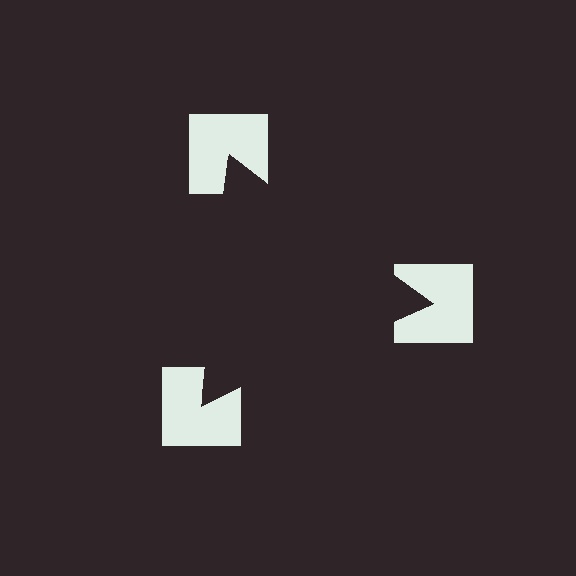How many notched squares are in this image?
There are 3 — one at each vertex of the illusory triangle.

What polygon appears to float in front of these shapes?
An illusory triangle — its edges are inferred from the aligned wedge cuts in the notched squares, not physically drawn.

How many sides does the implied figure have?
3 sides.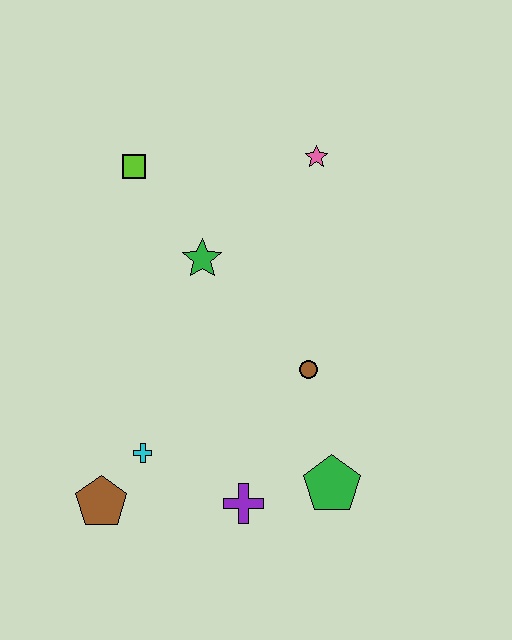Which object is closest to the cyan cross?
The brown pentagon is closest to the cyan cross.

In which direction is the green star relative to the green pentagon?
The green star is above the green pentagon.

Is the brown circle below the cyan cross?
No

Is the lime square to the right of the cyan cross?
No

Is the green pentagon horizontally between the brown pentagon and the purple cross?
No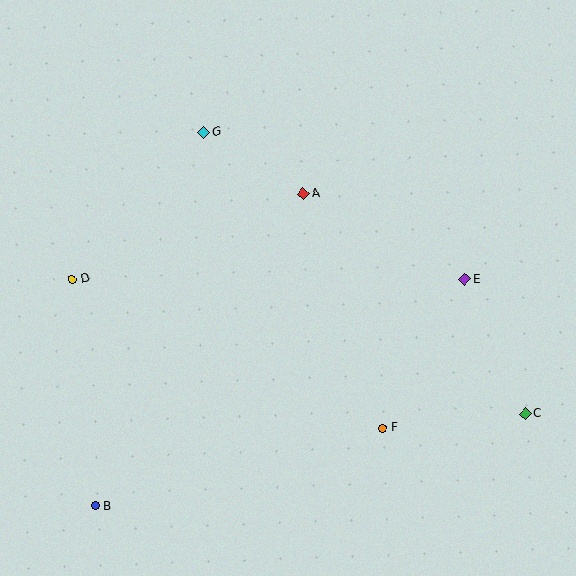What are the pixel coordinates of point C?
Point C is at (525, 414).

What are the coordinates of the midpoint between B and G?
The midpoint between B and G is at (150, 319).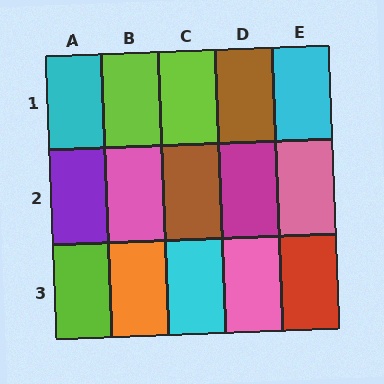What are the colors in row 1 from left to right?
Cyan, lime, lime, brown, cyan.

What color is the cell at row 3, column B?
Orange.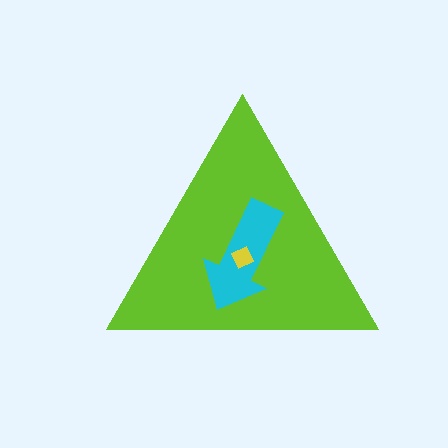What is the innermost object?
The yellow diamond.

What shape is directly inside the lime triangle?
The cyan arrow.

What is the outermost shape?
The lime triangle.